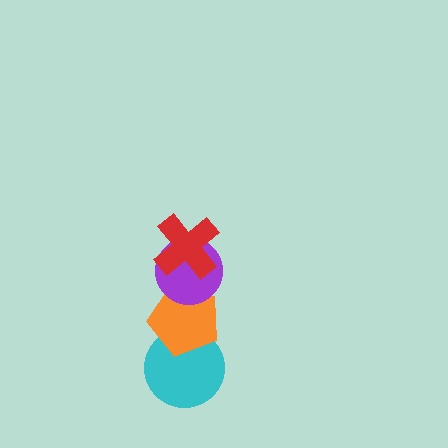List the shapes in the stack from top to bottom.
From top to bottom: the red cross, the purple circle, the orange pentagon, the cyan circle.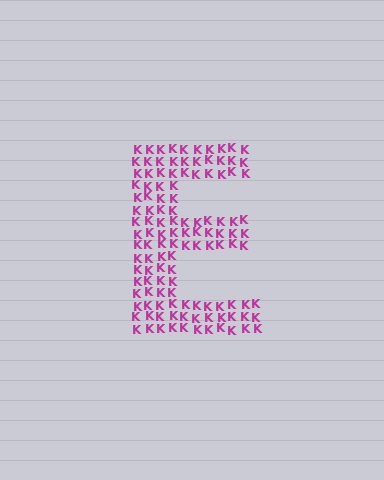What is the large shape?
The large shape is the letter E.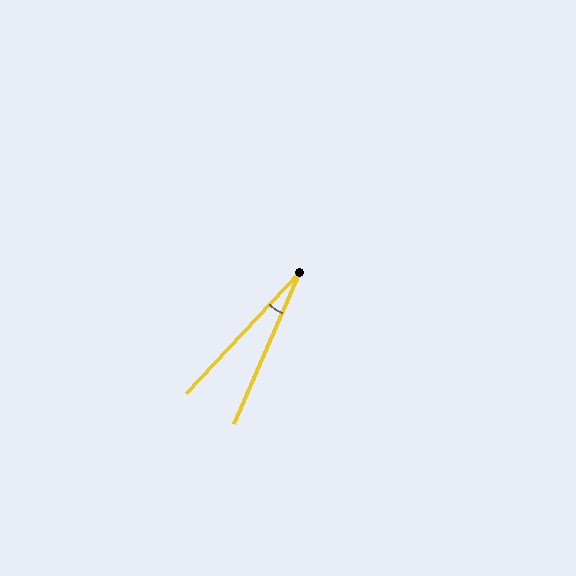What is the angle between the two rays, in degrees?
Approximately 20 degrees.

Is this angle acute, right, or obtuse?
It is acute.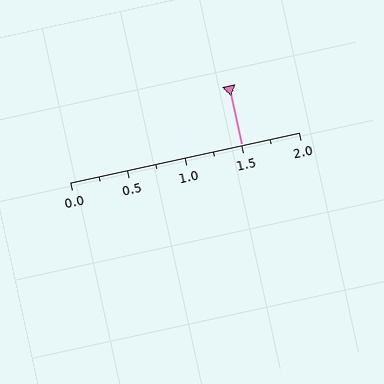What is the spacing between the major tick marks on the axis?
The major ticks are spaced 0.5 apart.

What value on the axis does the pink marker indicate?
The marker indicates approximately 1.5.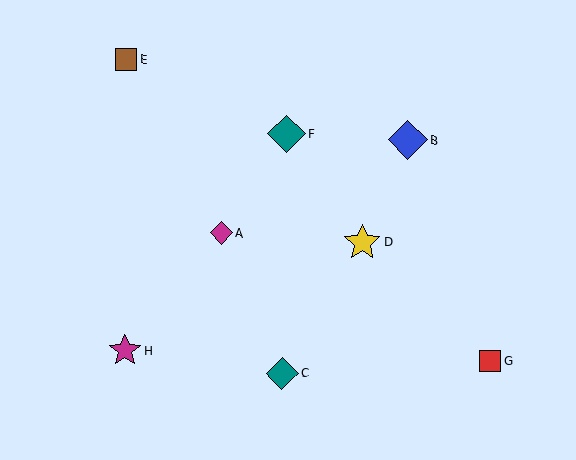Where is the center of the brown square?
The center of the brown square is at (126, 60).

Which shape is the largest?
The blue diamond (labeled B) is the largest.